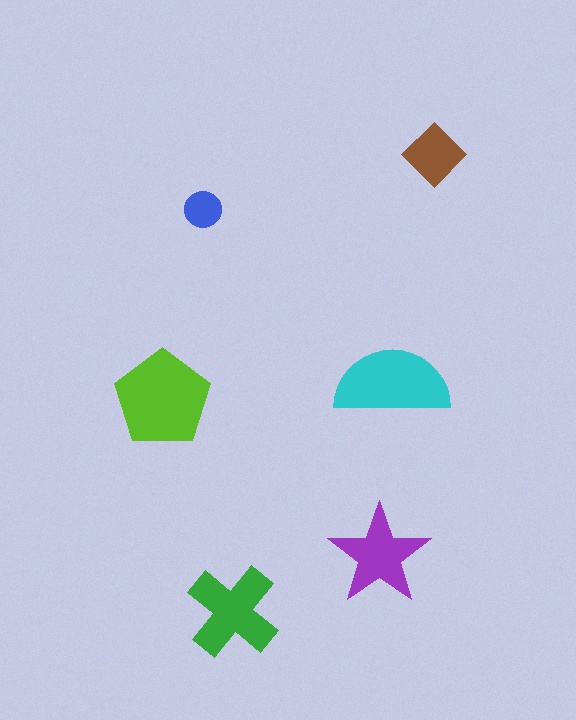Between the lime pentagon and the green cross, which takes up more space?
The lime pentagon.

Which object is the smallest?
The blue circle.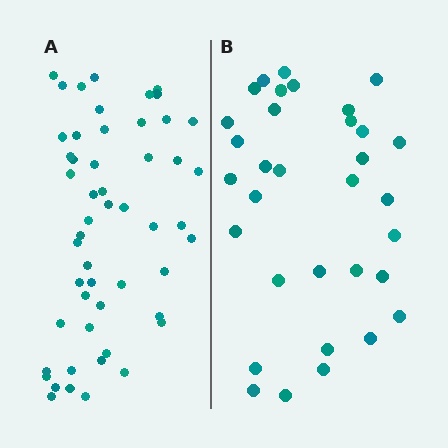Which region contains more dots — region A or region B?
Region A (the left region) has more dots.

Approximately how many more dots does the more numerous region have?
Region A has approximately 20 more dots than region B.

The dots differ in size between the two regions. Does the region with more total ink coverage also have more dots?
No. Region B has more total ink coverage because its dots are larger, but region A actually contains more individual dots. Total area can be misleading — the number of items is what matters here.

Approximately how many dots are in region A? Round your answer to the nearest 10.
About 50 dots. (The exact count is 52, which rounds to 50.)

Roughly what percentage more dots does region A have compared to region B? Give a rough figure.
About 60% more.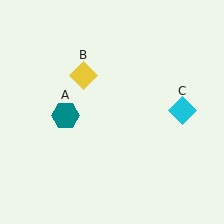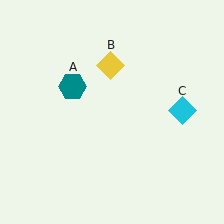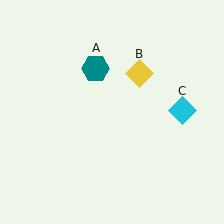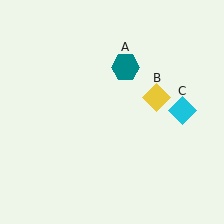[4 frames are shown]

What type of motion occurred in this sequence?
The teal hexagon (object A), yellow diamond (object B) rotated clockwise around the center of the scene.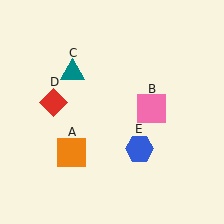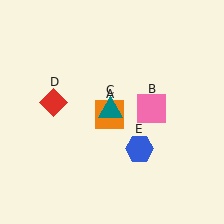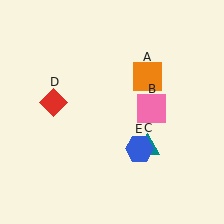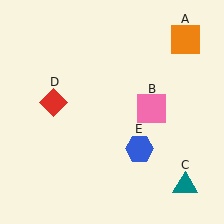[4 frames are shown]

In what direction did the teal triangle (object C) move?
The teal triangle (object C) moved down and to the right.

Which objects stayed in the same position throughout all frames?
Pink square (object B) and red diamond (object D) and blue hexagon (object E) remained stationary.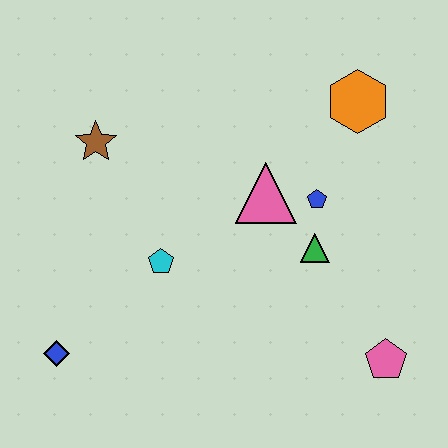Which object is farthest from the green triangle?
The blue diamond is farthest from the green triangle.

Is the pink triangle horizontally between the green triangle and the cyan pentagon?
Yes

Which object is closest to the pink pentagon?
The green triangle is closest to the pink pentagon.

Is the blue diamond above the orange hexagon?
No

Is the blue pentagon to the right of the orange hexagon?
No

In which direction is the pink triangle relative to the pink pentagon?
The pink triangle is above the pink pentagon.